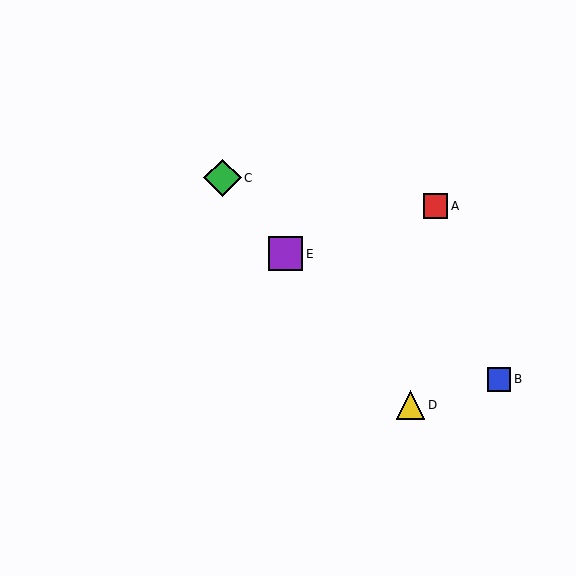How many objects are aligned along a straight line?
3 objects (C, D, E) are aligned along a straight line.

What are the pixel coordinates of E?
Object E is at (285, 254).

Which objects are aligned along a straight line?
Objects C, D, E are aligned along a straight line.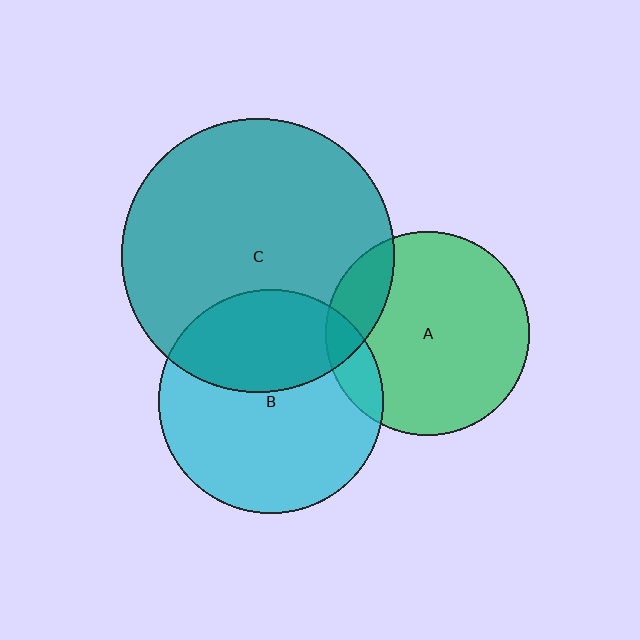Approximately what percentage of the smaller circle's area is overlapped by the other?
Approximately 15%.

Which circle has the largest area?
Circle C (teal).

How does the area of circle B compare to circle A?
Approximately 1.2 times.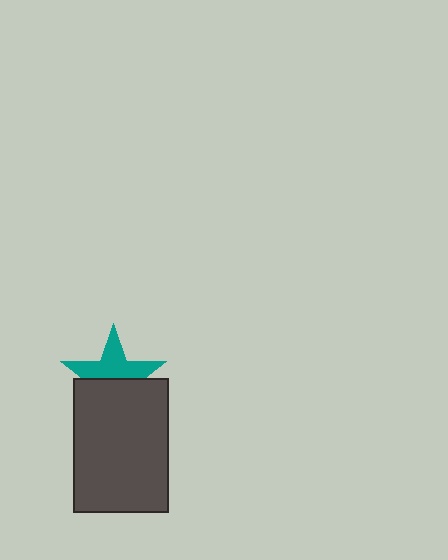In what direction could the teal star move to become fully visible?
The teal star could move up. That would shift it out from behind the dark gray rectangle entirely.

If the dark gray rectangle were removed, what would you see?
You would see the complete teal star.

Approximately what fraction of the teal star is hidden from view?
Roughly 49% of the teal star is hidden behind the dark gray rectangle.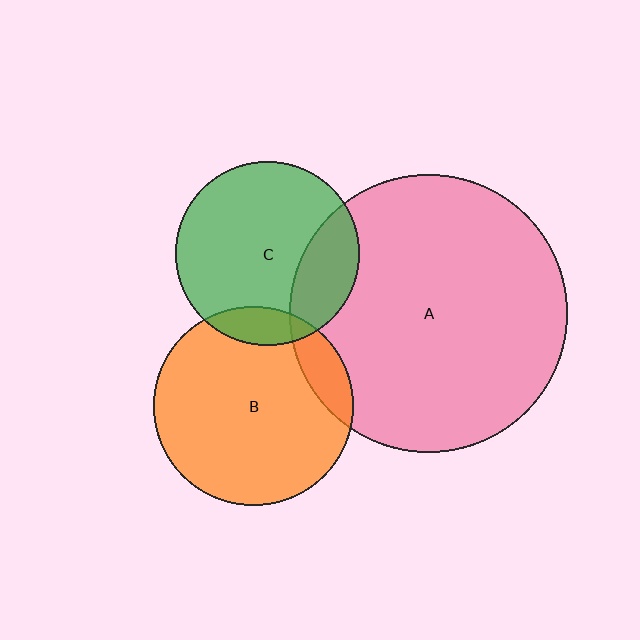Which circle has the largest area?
Circle A (pink).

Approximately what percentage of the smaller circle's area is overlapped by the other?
Approximately 10%.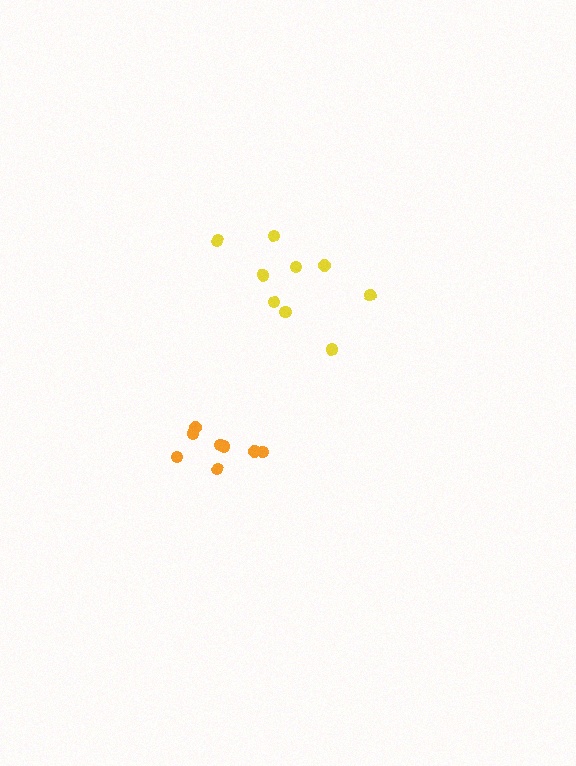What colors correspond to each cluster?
The clusters are colored: yellow, orange.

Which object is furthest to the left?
The orange cluster is leftmost.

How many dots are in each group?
Group 1: 9 dots, Group 2: 8 dots (17 total).